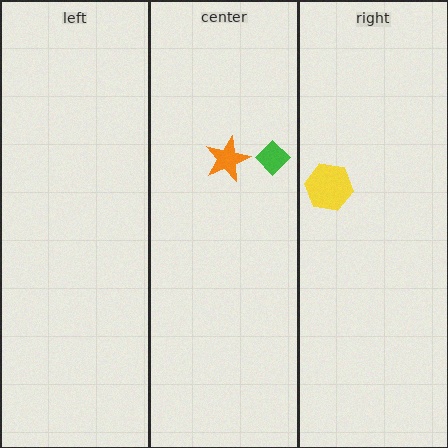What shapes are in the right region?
The yellow hexagon.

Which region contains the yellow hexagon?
The right region.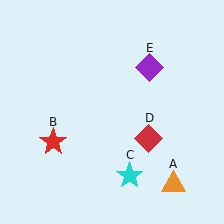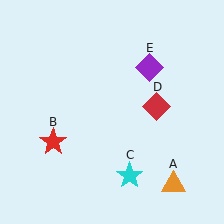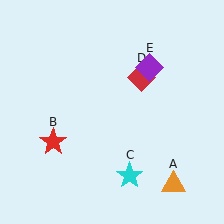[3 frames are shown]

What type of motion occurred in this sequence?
The red diamond (object D) rotated counterclockwise around the center of the scene.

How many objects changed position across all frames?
1 object changed position: red diamond (object D).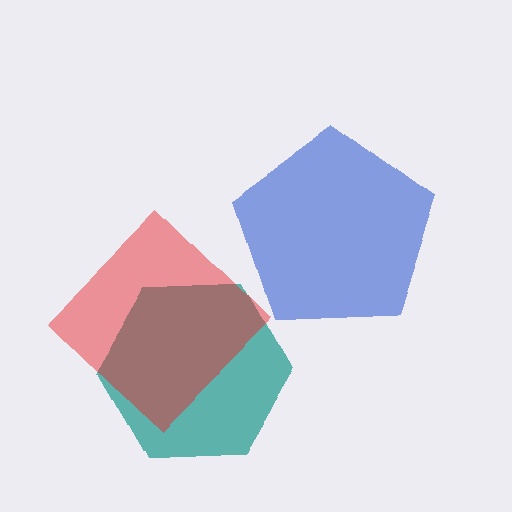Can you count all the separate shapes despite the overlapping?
Yes, there are 3 separate shapes.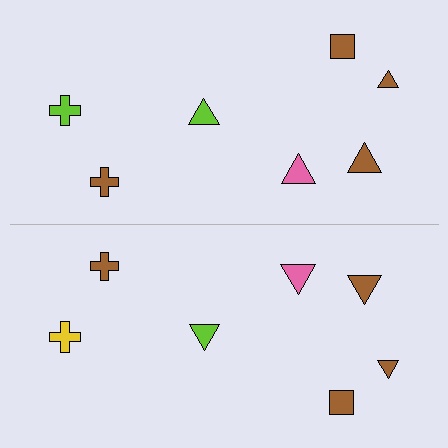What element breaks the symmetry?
The yellow cross on the bottom side breaks the symmetry — its mirror counterpart is lime.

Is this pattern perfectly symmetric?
No, the pattern is not perfectly symmetric. The yellow cross on the bottom side breaks the symmetry — its mirror counterpart is lime.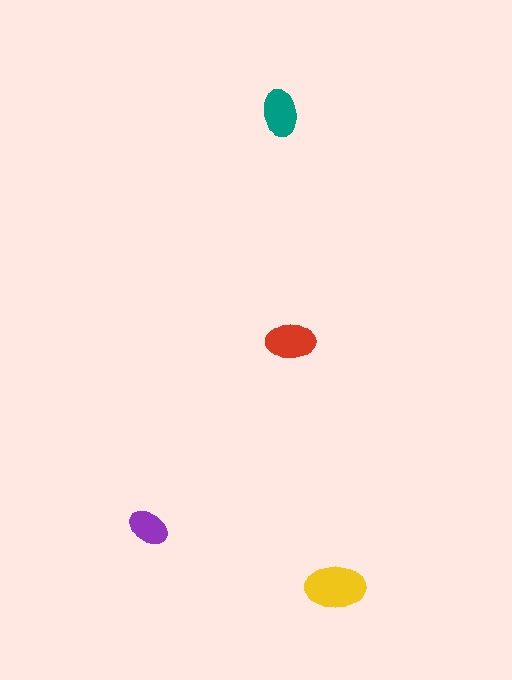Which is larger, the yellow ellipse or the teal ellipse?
The yellow one.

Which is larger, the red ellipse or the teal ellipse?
The red one.